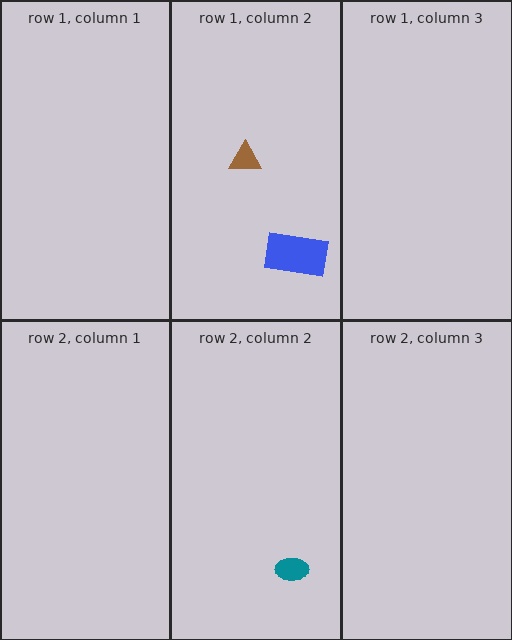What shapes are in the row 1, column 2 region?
The blue rectangle, the brown triangle.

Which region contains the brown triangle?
The row 1, column 2 region.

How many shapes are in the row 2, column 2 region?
1.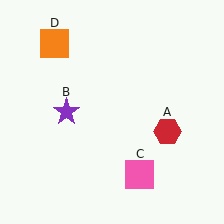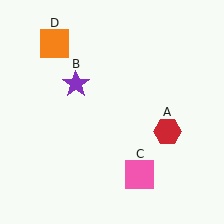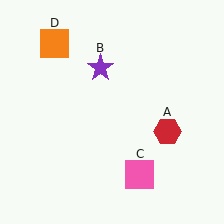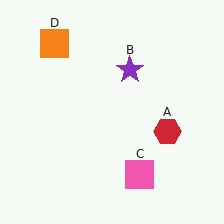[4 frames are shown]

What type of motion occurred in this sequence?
The purple star (object B) rotated clockwise around the center of the scene.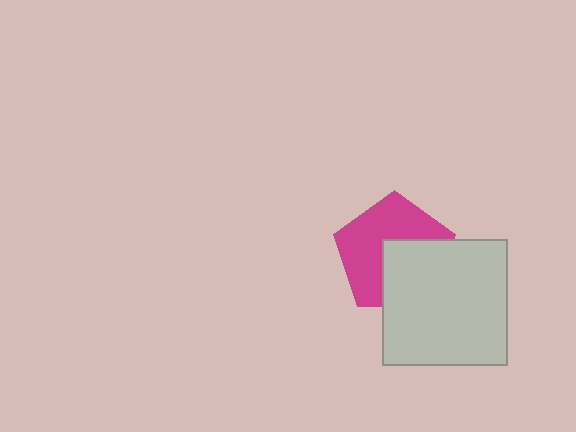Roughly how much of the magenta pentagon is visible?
About half of it is visible (roughly 58%).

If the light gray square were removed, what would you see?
You would see the complete magenta pentagon.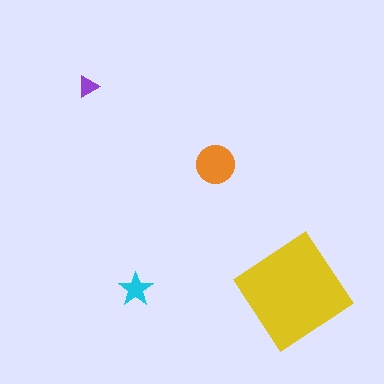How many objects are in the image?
There are 4 objects in the image.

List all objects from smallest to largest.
The purple triangle, the cyan star, the orange circle, the yellow diamond.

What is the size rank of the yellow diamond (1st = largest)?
1st.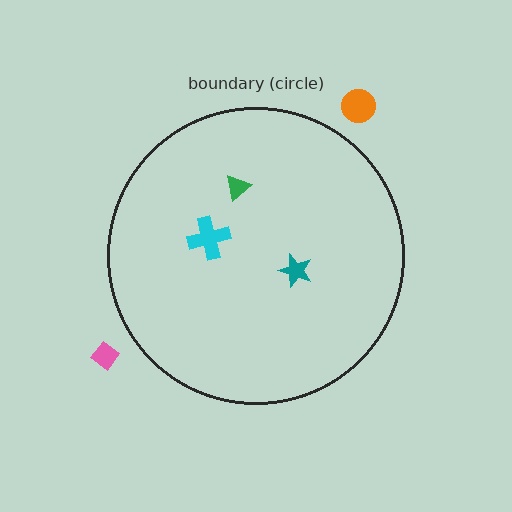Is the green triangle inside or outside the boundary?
Inside.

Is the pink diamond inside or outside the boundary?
Outside.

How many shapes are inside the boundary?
3 inside, 2 outside.